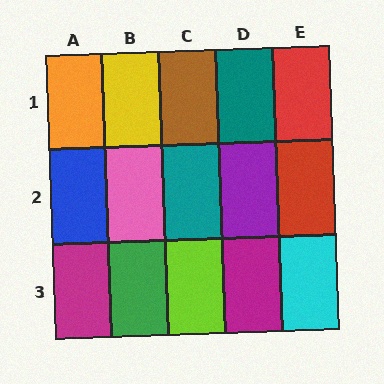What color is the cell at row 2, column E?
Red.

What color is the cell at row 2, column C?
Teal.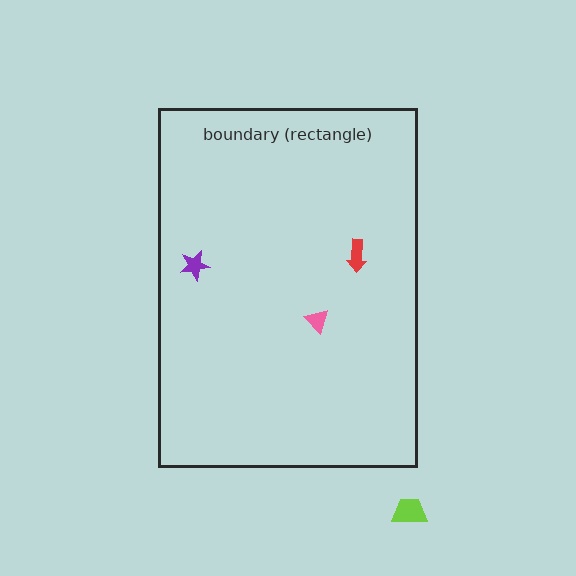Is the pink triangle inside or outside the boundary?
Inside.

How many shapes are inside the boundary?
3 inside, 1 outside.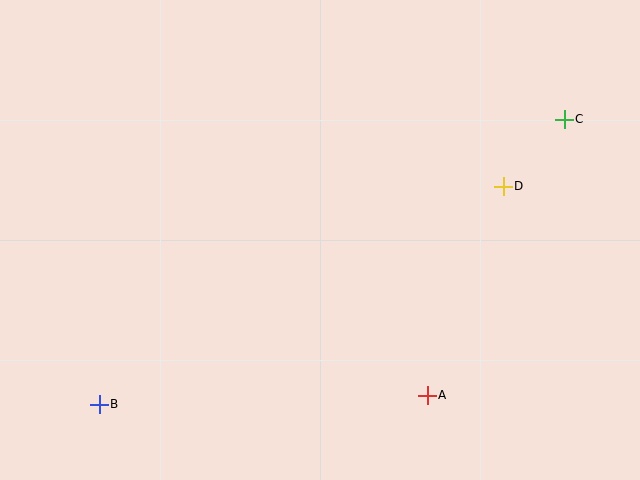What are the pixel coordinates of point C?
Point C is at (564, 119).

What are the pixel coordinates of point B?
Point B is at (99, 404).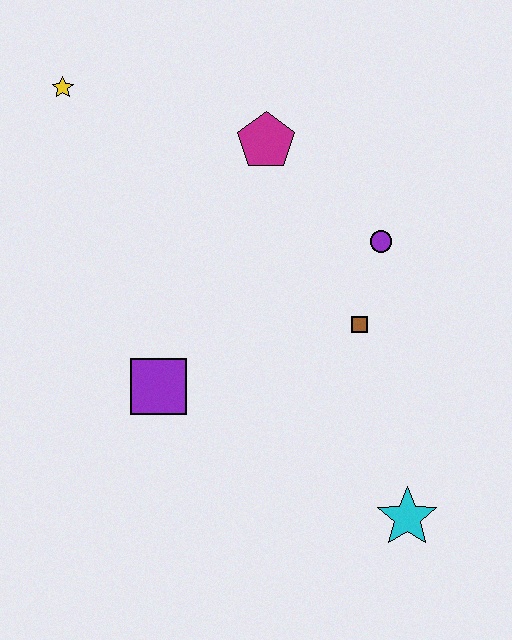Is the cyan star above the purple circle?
No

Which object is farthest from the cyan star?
The yellow star is farthest from the cyan star.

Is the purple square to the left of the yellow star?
No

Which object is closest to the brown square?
The purple circle is closest to the brown square.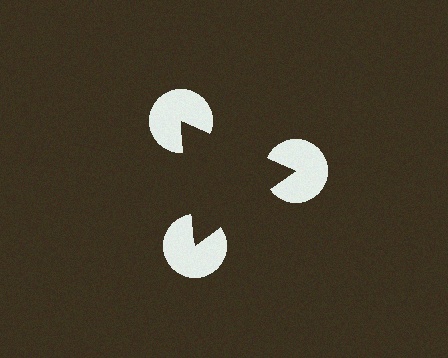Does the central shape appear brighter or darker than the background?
It typically appears slightly darker than the background, even though no actual brightness change is drawn.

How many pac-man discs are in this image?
There are 3 — one at each vertex of the illusory triangle.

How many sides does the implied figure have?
3 sides.